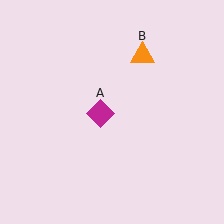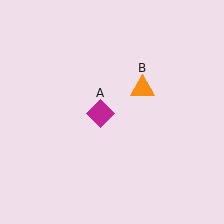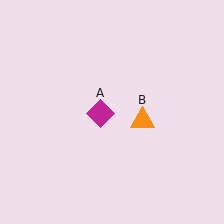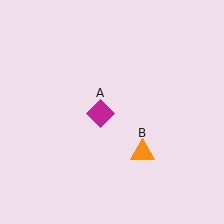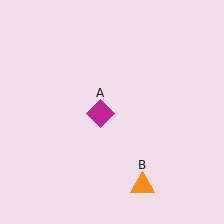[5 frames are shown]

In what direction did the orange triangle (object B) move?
The orange triangle (object B) moved down.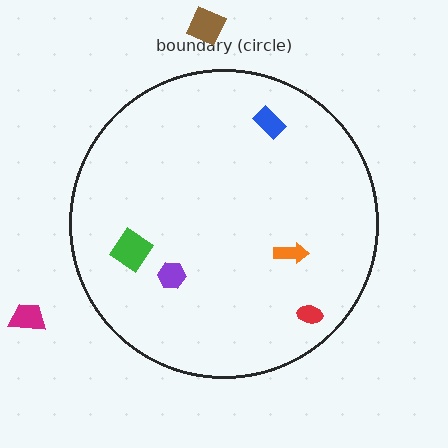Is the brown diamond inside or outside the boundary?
Outside.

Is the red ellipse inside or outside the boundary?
Inside.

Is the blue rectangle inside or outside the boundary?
Inside.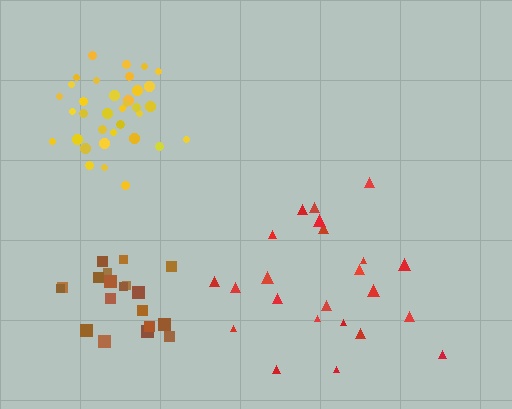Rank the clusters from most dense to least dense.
yellow, brown, red.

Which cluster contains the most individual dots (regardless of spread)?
Yellow (35).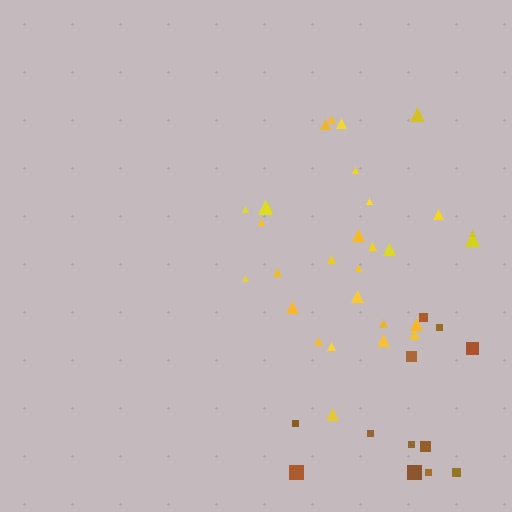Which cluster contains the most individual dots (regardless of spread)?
Yellow (29).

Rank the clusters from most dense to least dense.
yellow, brown.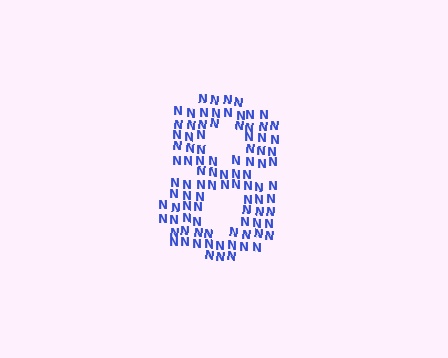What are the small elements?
The small elements are letter N's.